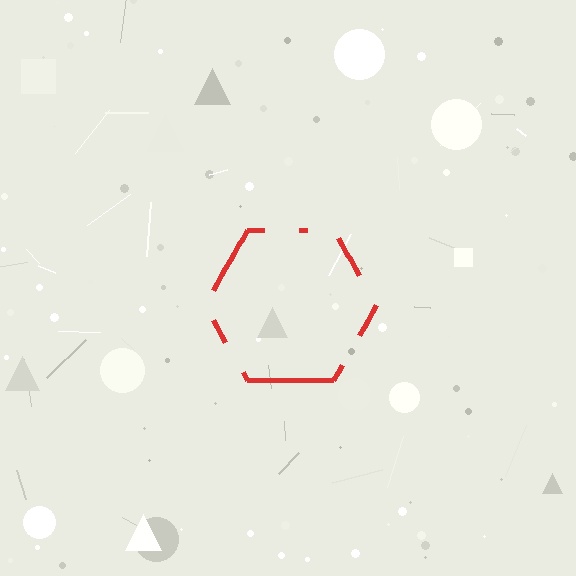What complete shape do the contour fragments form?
The contour fragments form a hexagon.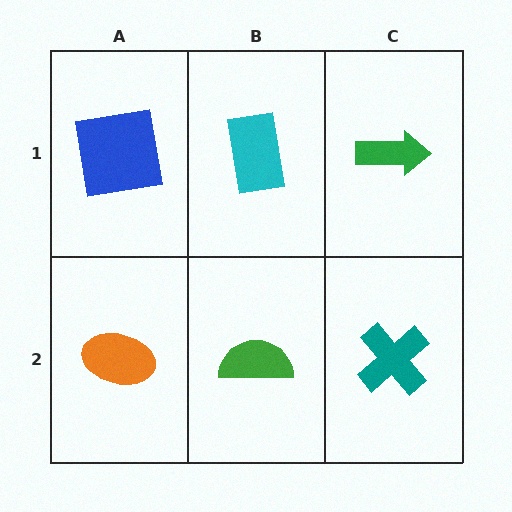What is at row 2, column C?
A teal cross.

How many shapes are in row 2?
3 shapes.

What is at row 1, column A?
A blue square.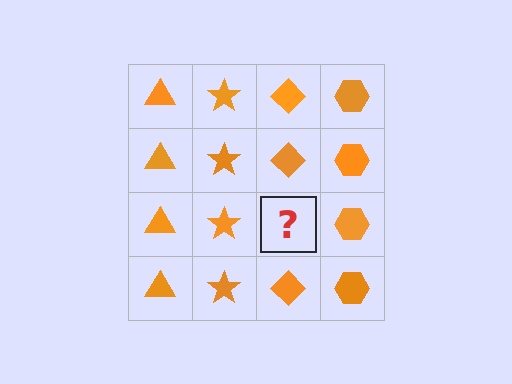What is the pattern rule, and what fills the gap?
The rule is that each column has a consistent shape. The gap should be filled with an orange diamond.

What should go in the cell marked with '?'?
The missing cell should contain an orange diamond.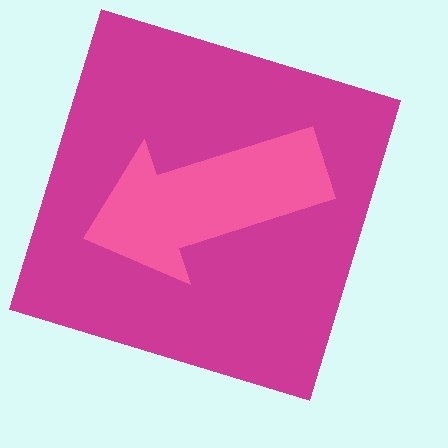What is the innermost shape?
The pink arrow.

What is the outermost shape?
The magenta square.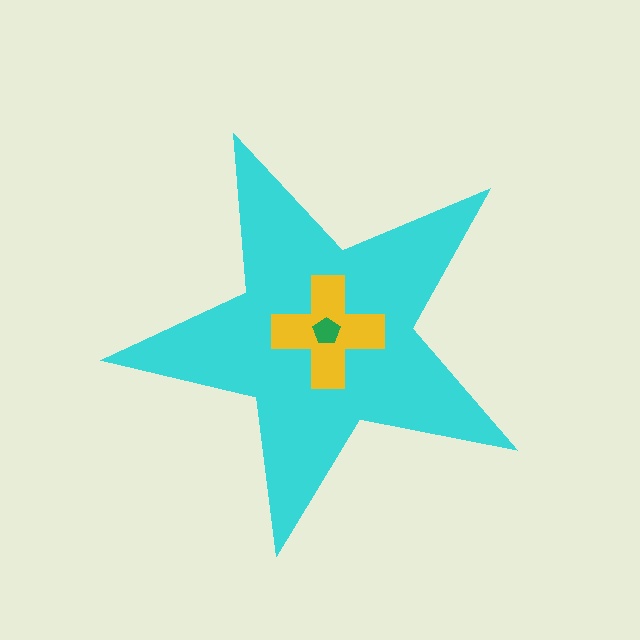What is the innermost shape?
The green pentagon.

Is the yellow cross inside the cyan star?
Yes.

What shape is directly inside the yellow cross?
The green pentagon.